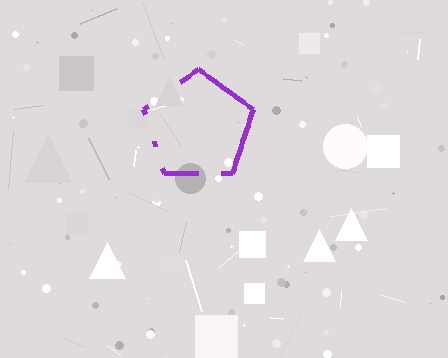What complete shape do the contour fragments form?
The contour fragments form a pentagon.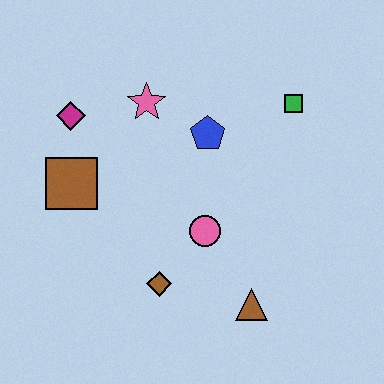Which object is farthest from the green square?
The brown square is farthest from the green square.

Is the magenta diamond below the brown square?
No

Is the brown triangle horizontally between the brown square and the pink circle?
No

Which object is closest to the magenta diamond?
The brown square is closest to the magenta diamond.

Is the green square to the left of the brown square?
No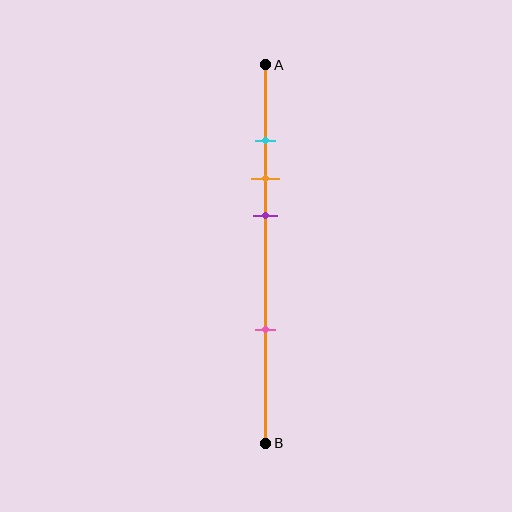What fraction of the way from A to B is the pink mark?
The pink mark is approximately 70% (0.7) of the way from A to B.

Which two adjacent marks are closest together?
The cyan and orange marks are the closest adjacent pair.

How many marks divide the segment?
There are 4 marks dividing the segment.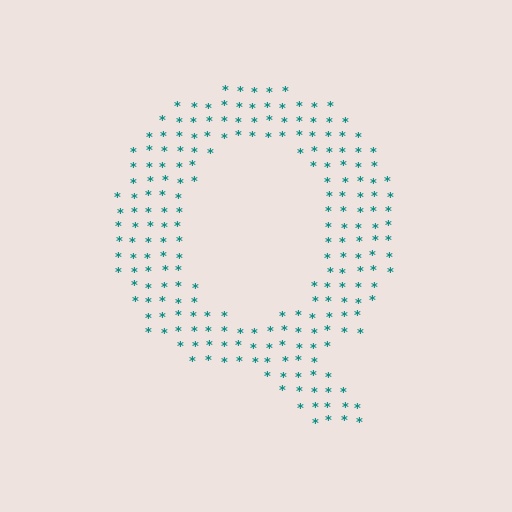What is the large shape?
The large shape is the letter Q.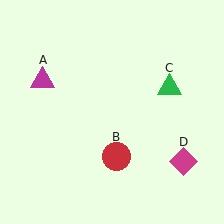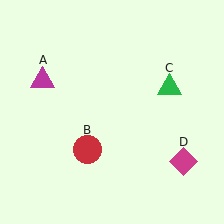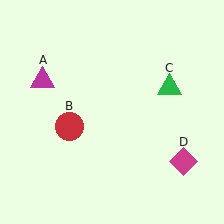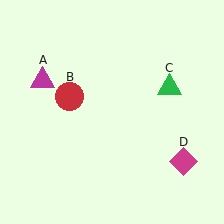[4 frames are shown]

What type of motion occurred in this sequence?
The red circle (object B) rotated clockwise around the center of the scene.